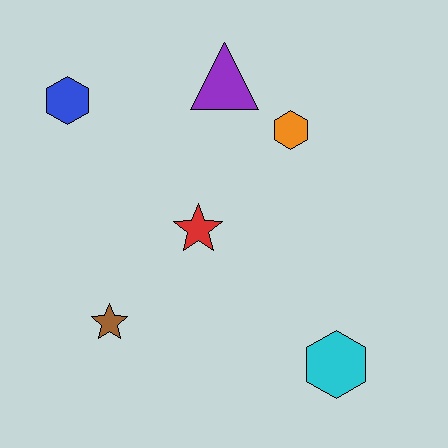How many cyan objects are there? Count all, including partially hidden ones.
There is 1 cyan object.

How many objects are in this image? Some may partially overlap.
There are 6 objects.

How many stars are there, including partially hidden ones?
There are 2 stars.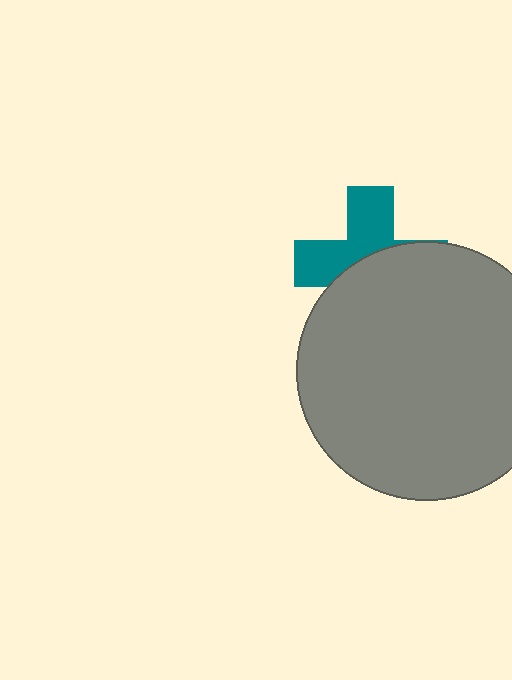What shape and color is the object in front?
The object in front is a gray circle.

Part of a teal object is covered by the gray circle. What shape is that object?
It is a cross.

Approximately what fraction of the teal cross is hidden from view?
Roughly 54% of the teal cross is hidden behind the gray circle.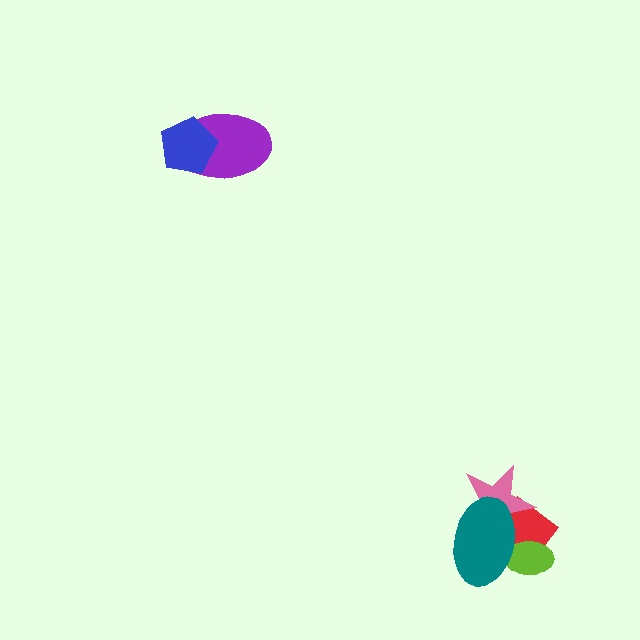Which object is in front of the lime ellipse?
The teal ellipse is in front of the lime ellipse.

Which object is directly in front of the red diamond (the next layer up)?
The lime ellipse is directly in front of the red diamond.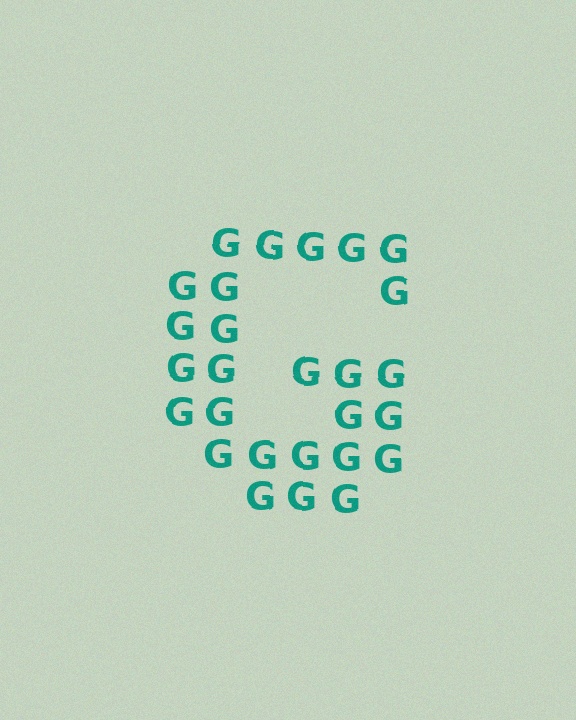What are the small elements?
The small elements are letter G's.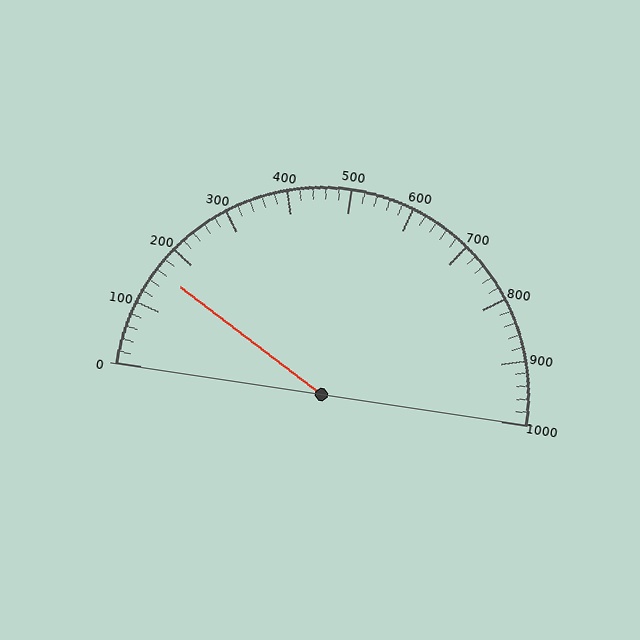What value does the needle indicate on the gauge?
The needle indicates approximately 160.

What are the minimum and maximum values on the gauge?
The gauge ranges from 0 to 1000.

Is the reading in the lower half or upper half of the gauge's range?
The reading is in the lower half of the range (0 to 1000).